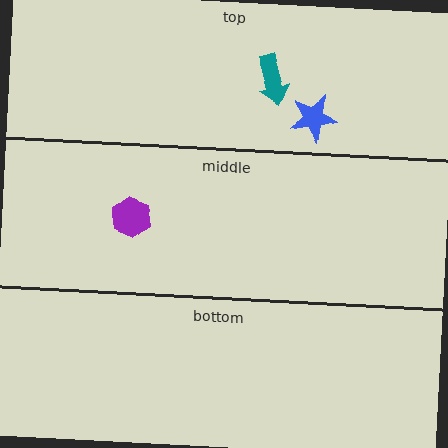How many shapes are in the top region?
2.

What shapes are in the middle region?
The purple hexagon.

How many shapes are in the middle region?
1.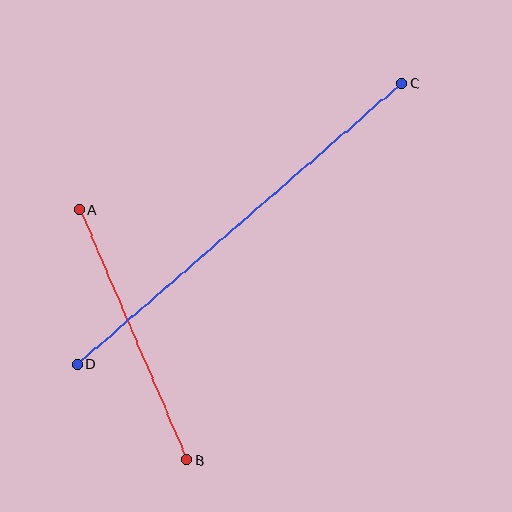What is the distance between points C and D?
The distance is approximately 429 pixels.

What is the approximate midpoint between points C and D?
The midpoint is at approximately (240, 224) pixels.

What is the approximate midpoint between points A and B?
The midpoint is at approximately (133, 335) pixels.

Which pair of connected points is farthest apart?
Points C and D are farthest apart.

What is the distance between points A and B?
The distance is approximately 272 pixels.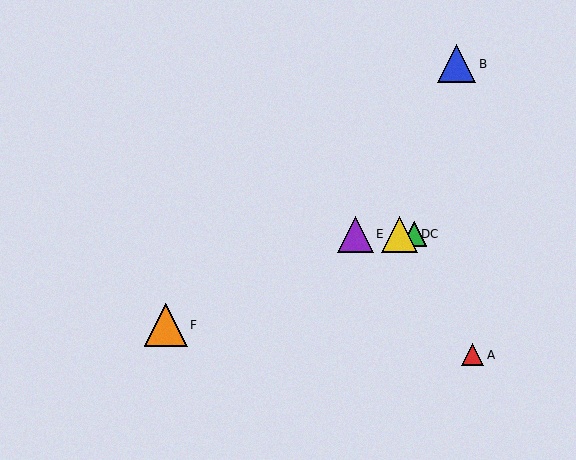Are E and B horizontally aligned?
No, E is at y≈234 and B is at y≈64.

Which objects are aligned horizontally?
Objects C, D, E are aligned horizontally.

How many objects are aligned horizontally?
3 objects (C, D, E) are aligned horizontally.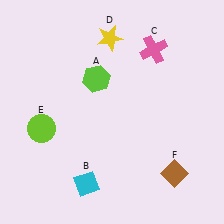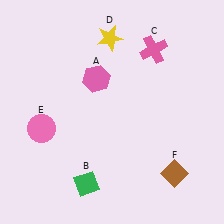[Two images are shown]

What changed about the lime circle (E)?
In Image 1, E is lime. In Image 2, it changed to pink.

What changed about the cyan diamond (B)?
In Image 1, B is cyan. In Image 2, it changed to green.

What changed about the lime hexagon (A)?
In Image 1, A is lime. In Image 2, it changed to pink.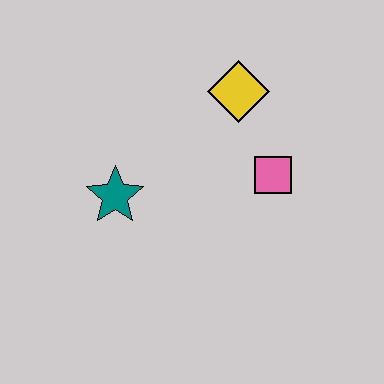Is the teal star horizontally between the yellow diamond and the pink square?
No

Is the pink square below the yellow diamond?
Yes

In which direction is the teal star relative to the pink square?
The teal star is to the left of the pink square.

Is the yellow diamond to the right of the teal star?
Yes